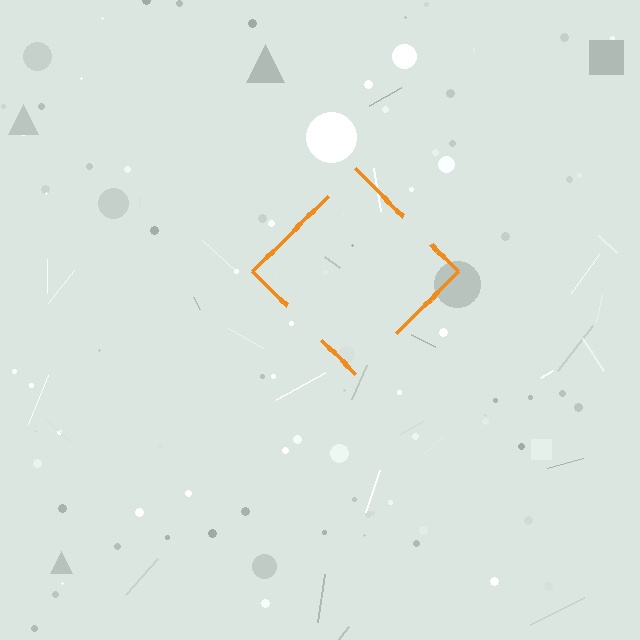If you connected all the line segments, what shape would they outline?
They would outline a diamond.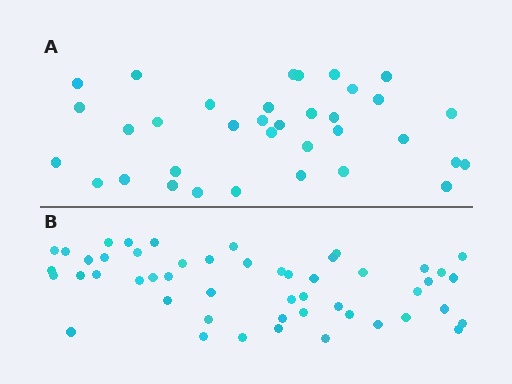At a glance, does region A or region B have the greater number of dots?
Region B (the bottom region) has more dots.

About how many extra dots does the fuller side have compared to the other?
Region B has approximately 15 more dots than region A.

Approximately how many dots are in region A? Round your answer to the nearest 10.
About 40 dots. (The exact count is 35, which rounds to 40.)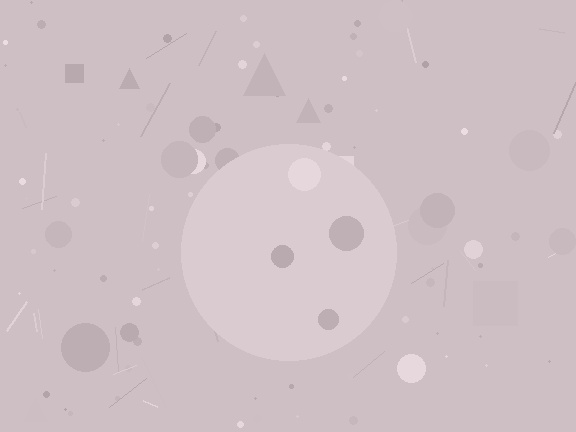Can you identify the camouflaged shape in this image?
The camouflaged shape is a circle.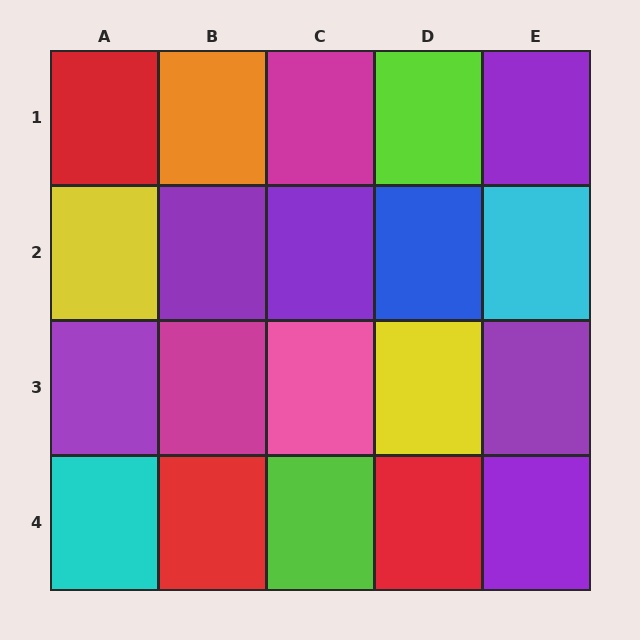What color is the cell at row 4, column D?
Red.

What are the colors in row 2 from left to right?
Yellow, purple, purple, blue, cyan.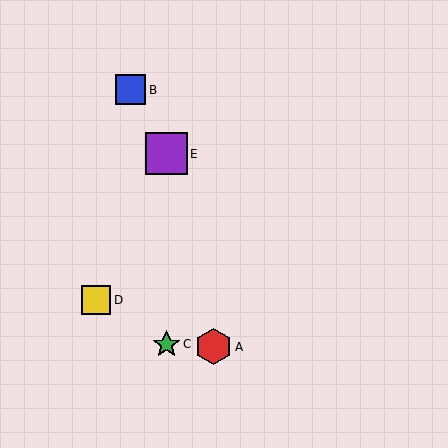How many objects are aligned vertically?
2 objects (C, E) are aligned vertically.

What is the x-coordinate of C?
Object C is at x≈167.